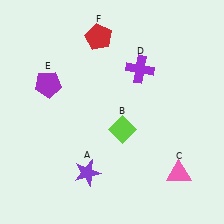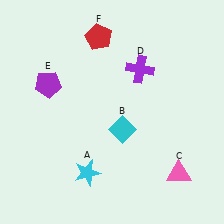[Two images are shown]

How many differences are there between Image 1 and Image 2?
There are 2 differences between the two images.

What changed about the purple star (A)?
In Image 1, A is purple. In Image 2, it changed to cyan.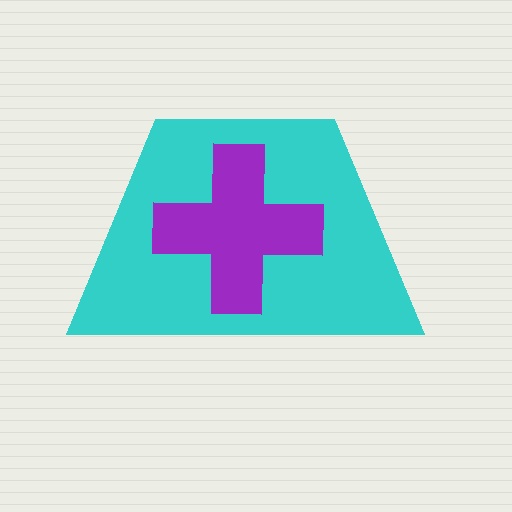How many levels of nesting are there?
2.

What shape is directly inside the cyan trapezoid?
The purple cross.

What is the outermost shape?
The cyan trapezoid.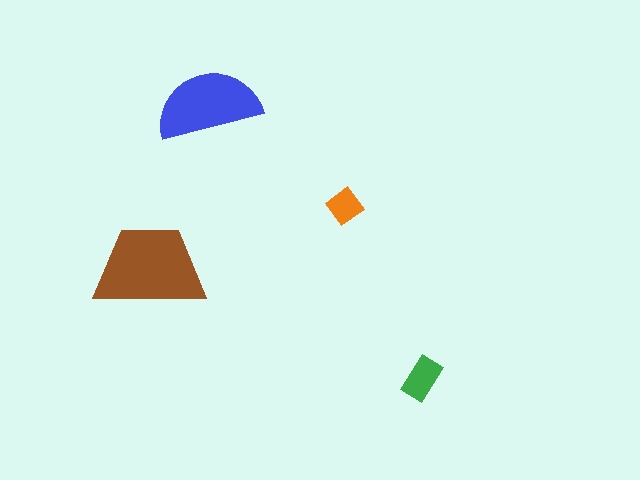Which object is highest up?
The blue semicircle is topmost.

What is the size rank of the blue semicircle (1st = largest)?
2nd.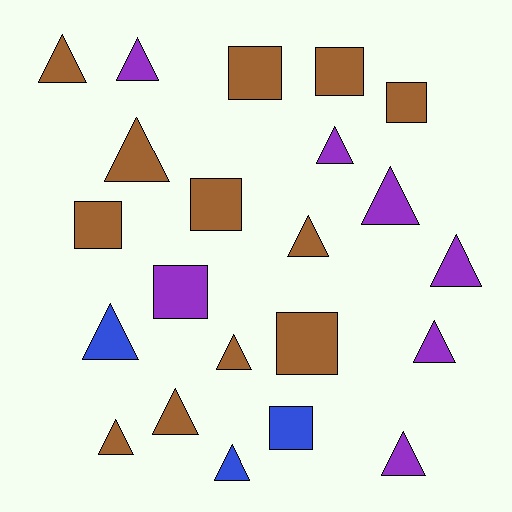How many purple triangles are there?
There are 6 purple triangles.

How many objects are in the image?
There are 22 objects.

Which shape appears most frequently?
Triangle, with 14 objects.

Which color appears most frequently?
Brown, with 12 objects.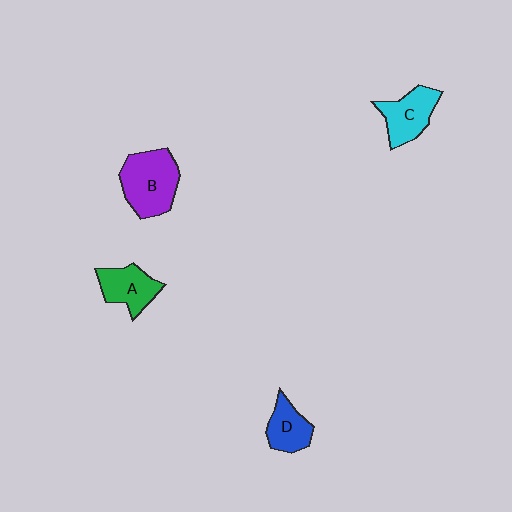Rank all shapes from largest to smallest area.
From largest to smallest: B (purple), C (cyan), A (green), D (blue).